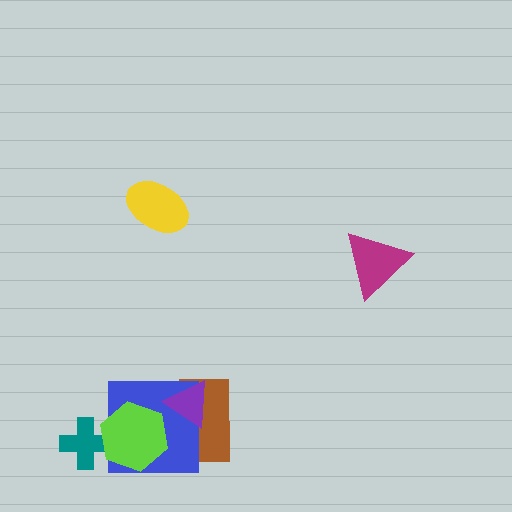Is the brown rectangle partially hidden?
Yes, it is partially covered by another shape.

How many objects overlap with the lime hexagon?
2 objects overlap with the lime hexagon.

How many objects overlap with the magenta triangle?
0 objects overlap with the magenta triangle.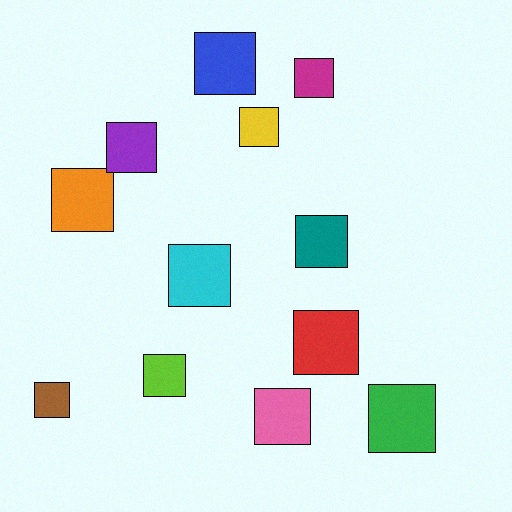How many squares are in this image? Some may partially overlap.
There are 12 squares.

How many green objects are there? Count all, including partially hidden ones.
There is 1 green object.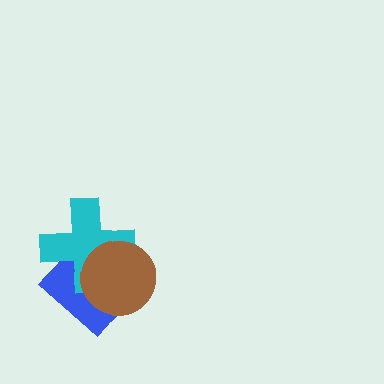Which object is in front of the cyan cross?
The brown circle is in front of the cyan cross.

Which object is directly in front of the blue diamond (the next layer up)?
The cyan cross is directly in front of the blue diamond.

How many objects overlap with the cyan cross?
2 objects overlap with the cyan cross.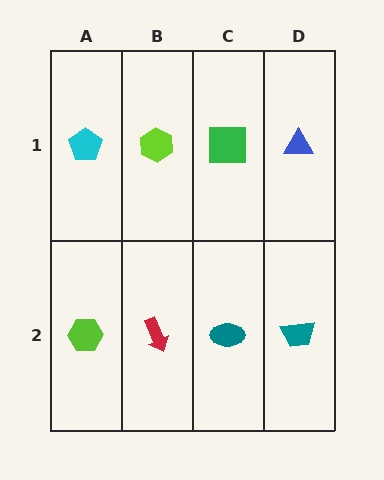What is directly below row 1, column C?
A teal ellipse.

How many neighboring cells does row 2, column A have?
2.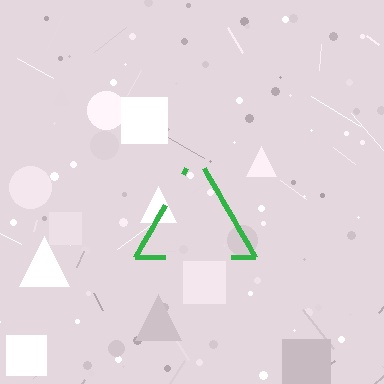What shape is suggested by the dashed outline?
The dashed outline suggests a triangle.